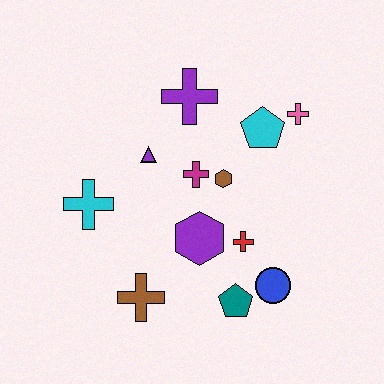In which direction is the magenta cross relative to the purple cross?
The magenta cross is below the purple cross.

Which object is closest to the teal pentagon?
The blue circle is closest to the teal pentagon.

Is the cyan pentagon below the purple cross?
Yes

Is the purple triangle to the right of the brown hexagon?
No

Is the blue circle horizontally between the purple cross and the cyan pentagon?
No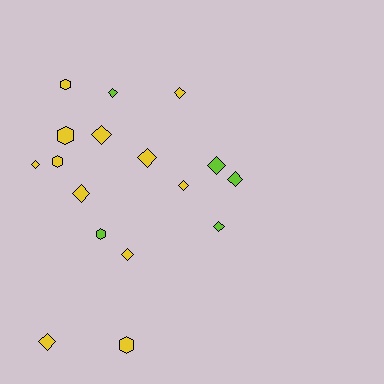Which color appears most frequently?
Yellow, with 12 objects.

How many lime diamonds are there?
There are 4 lime diamonds.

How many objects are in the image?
There are 17 objects.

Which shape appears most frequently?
Diamond, with 12 objects.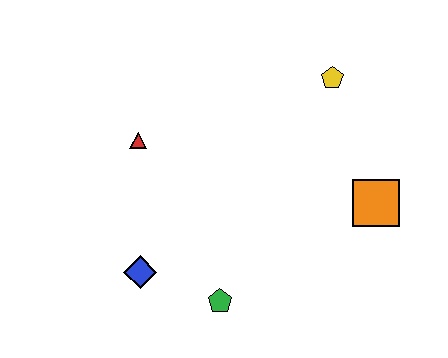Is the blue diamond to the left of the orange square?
Yes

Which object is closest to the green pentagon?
The blue diamond is closest to the green pentagon.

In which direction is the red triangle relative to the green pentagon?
The red triangle is above the green pentagon.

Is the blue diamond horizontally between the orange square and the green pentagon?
No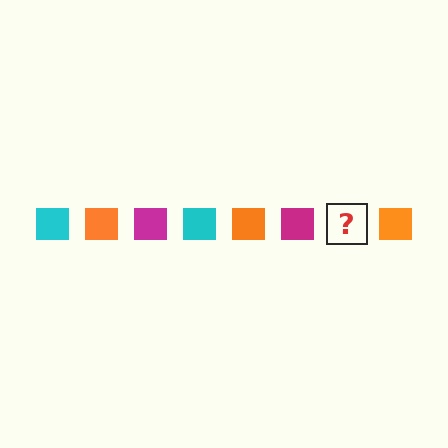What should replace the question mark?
The question mark should be replaced with a cyan square.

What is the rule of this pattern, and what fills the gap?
The rule is that the pattern cycles through cyan, orange, magenta squares. The gap should be filled with a cyan square.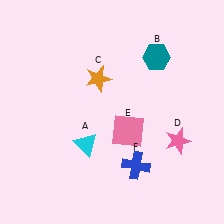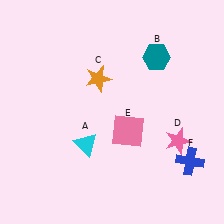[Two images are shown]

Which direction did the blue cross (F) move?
The blue cross (F) moved right.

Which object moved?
The blue cross (F) moved right.